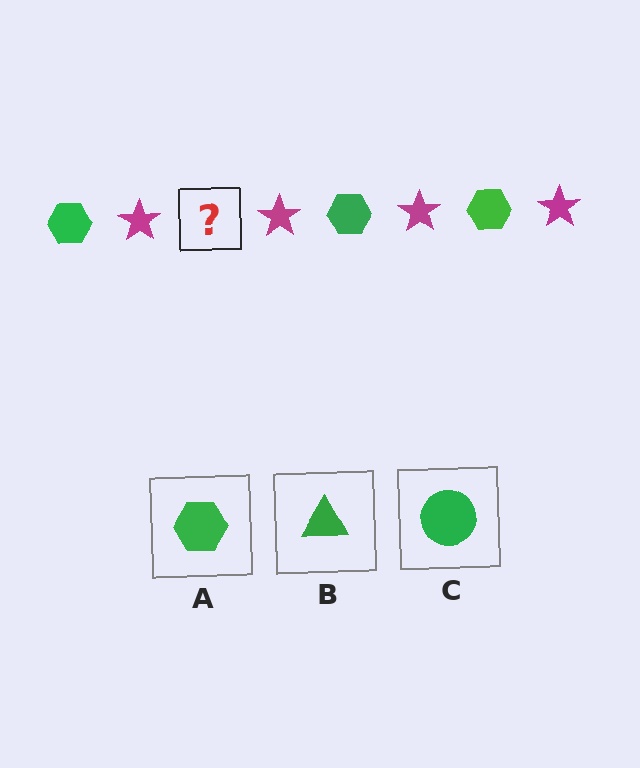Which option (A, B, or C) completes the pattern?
A.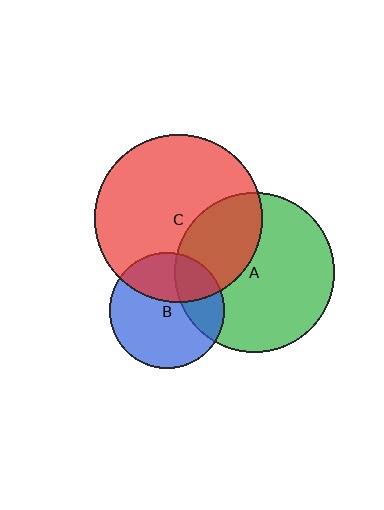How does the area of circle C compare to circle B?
Approximately 2.1 times.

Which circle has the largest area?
Circle C (red).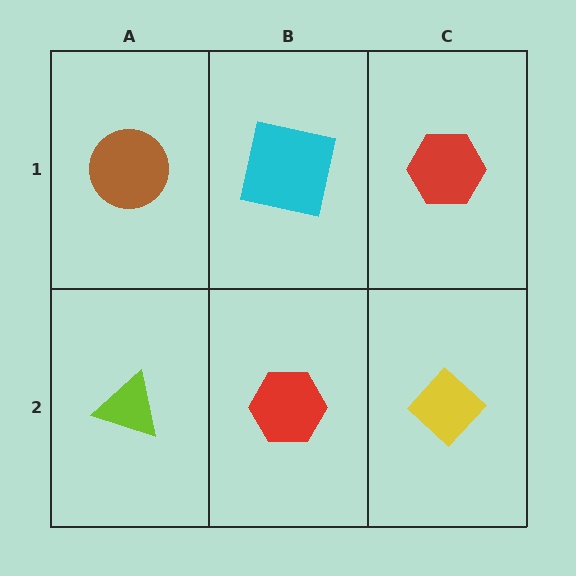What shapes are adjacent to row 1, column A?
A lime triangle (row 2, column A), a cyan square (row 1, column B).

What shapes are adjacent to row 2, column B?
A cyan square (row 1, column B), a lime triangle (row 2, column A), a yellow diamond (row 2, column C).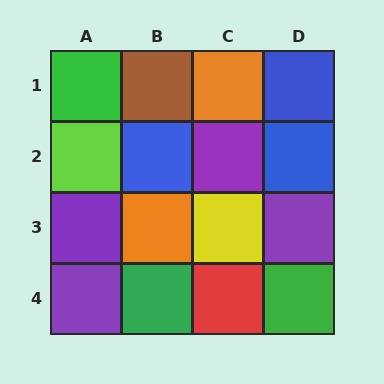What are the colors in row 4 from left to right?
Purple, green, red, green.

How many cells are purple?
4 cells are purple.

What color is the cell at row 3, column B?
Orange.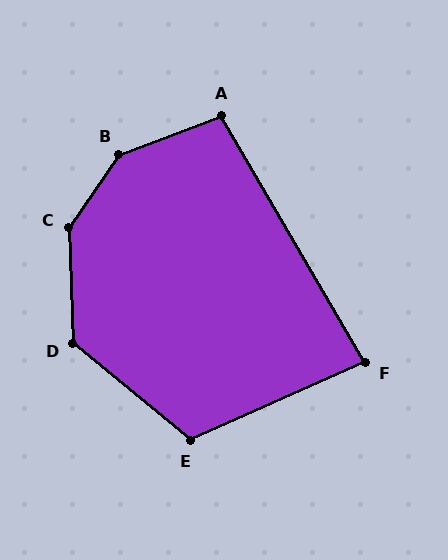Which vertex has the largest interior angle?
B, at approximately 145 degrees.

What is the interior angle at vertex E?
Approximately 116 degrees (obtuse).